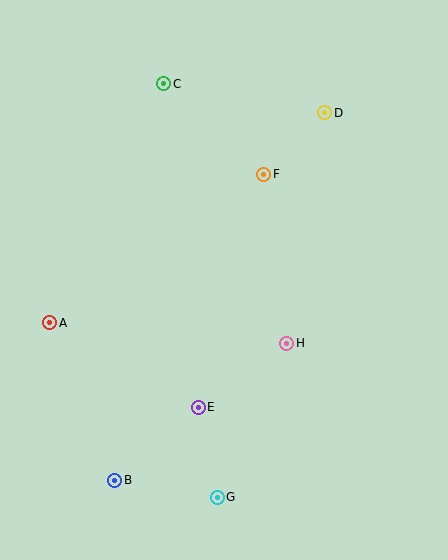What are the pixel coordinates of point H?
Point H is at (287, 343).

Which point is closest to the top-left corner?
Point C is closest to the top-left corner.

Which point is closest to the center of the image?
Point H at (287, 343) is closest to the center.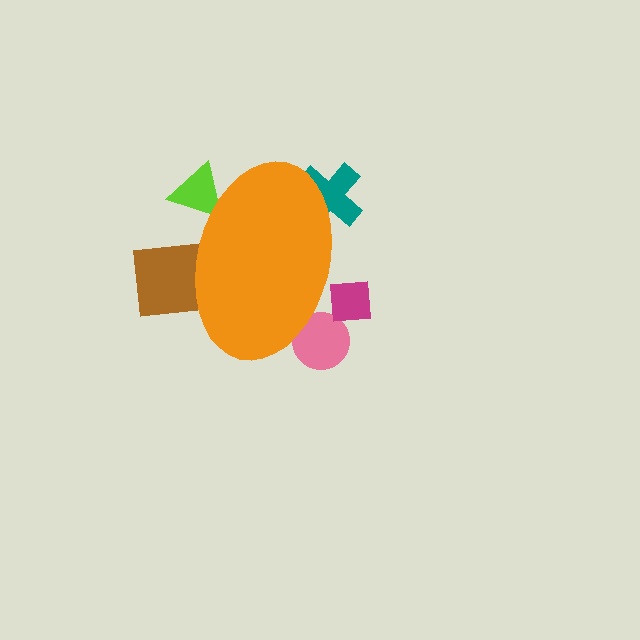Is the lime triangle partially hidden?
Yes, the lime triangle is partially hidden behind the orange ellipse.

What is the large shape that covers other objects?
An orange ellipse.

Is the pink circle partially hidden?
Yes, the pink circle is partially hidden behind the orange ellipse.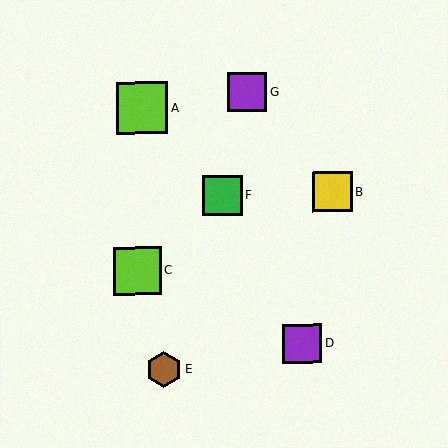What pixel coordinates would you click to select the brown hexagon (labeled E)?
Click at (164, 370) to select the brown hexagon E.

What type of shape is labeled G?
Shape G is a purple square.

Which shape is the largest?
The lime square (labeled A) is the largest.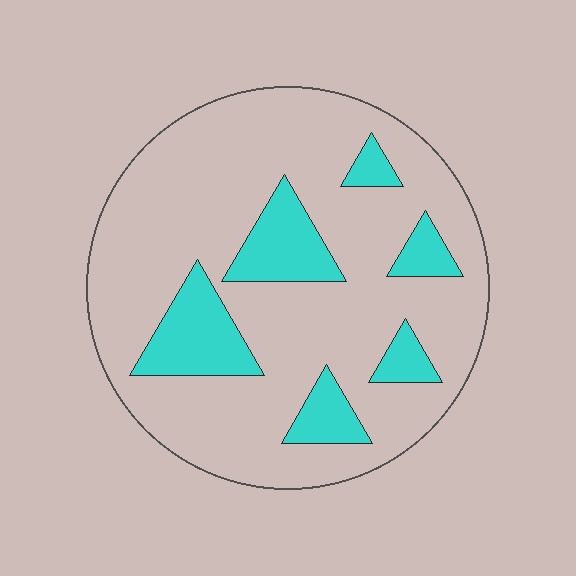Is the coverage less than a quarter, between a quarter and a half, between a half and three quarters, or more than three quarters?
Less than a quarter.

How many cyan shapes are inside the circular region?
6.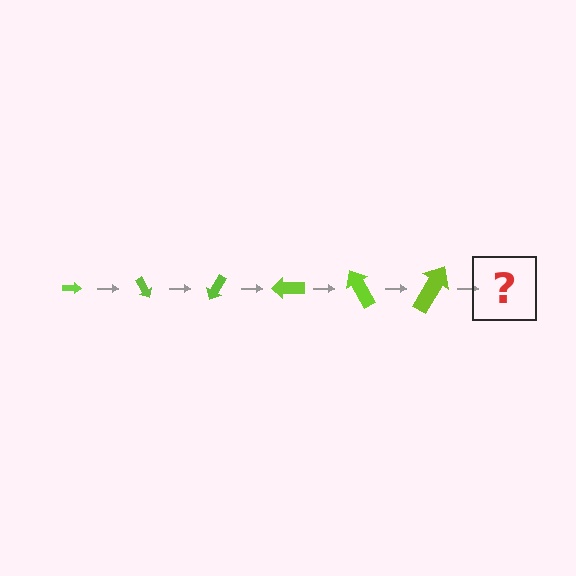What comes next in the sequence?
The next element should be an arrow, larger than the previous one and rotated 360 degrees from the start.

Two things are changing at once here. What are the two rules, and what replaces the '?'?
The two rules are that the arrow grows larger each step and it rotates 60 degrees each step. The '?' should be an arrow, larger than the previous one and rotated 360 degrees from the start.